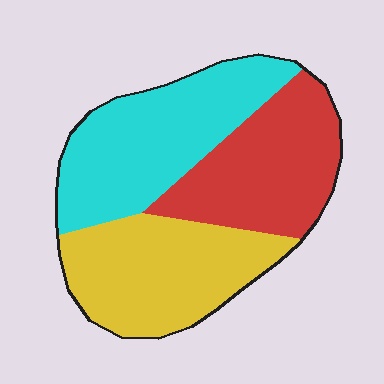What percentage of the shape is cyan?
Cyan takes up between a quarter and a half of the shape.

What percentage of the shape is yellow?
Yellow covers roughly 35% of the shape.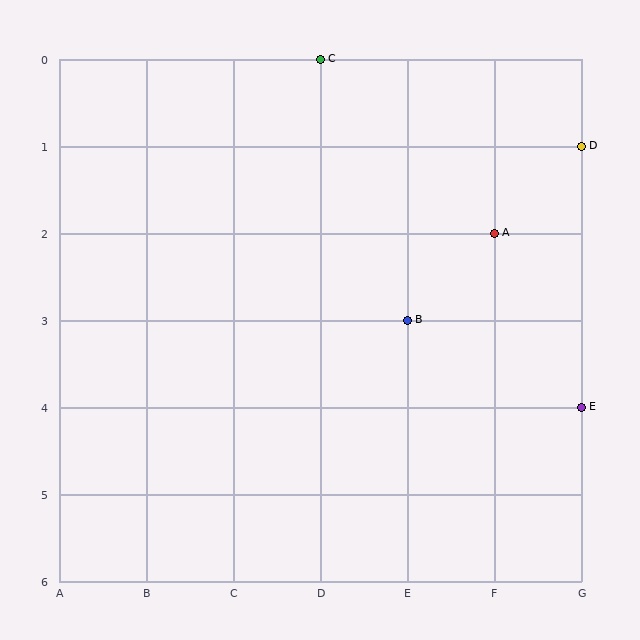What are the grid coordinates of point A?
Point A is at grid coordinates (F, 2).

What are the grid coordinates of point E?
Point E is at grid coordinates (G, 4).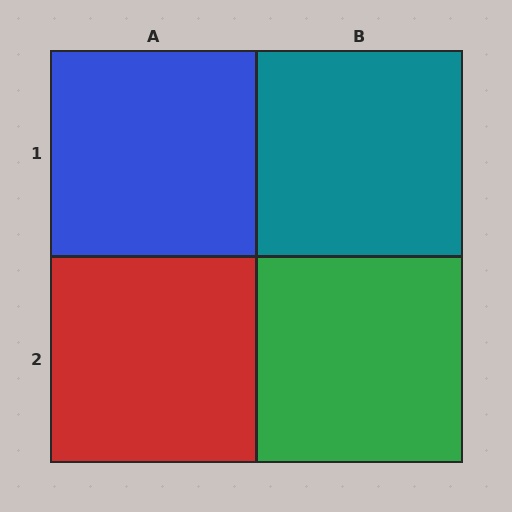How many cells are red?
1 cell is red.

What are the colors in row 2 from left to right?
Red, green.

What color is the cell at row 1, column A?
Blue.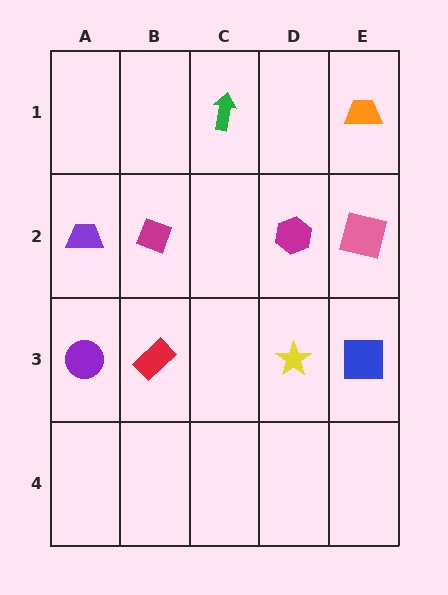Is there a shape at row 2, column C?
No, that cell is empty.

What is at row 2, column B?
A magenta diamond.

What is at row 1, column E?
An orange trapezoid.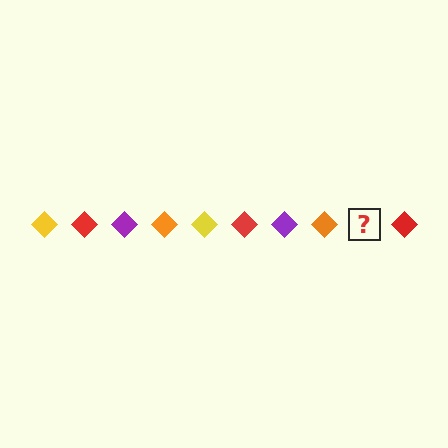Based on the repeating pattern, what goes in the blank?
The blank should be a yellow diamond.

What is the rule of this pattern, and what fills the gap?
The rule is that the pattern cycles through yellow, red, purple, orange diamonds. The gap should be filled with a yellow diamond.